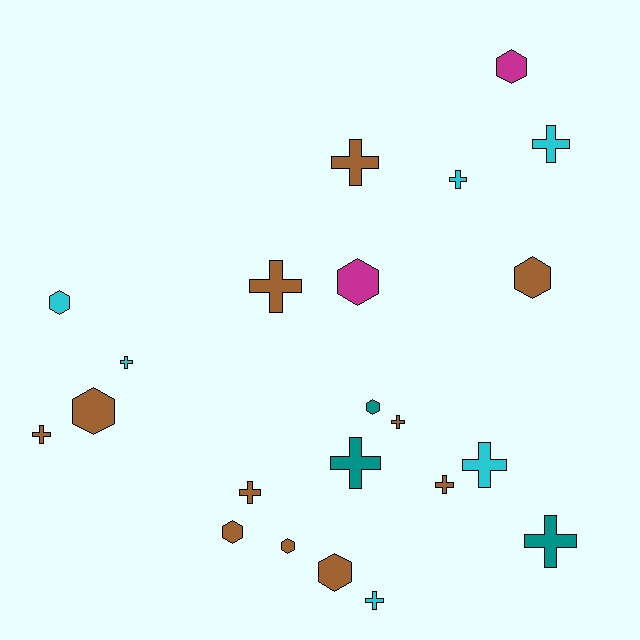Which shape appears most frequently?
Cross, with 13 objects.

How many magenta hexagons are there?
There are 2 magenta hexagons.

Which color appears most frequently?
Brown, with 11 objects.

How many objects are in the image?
There are 22 objects.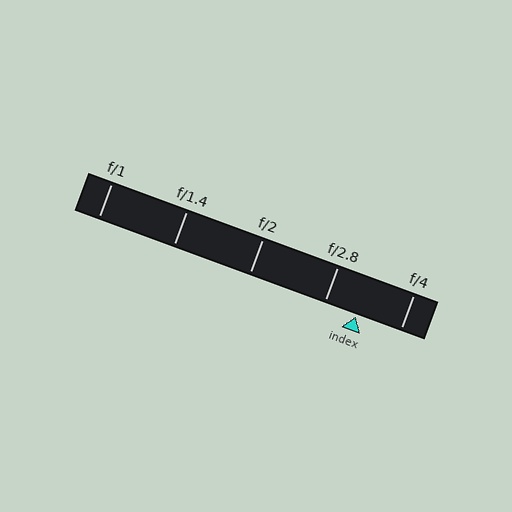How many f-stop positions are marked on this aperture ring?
There are 5 f-stop positions marked.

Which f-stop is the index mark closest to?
The index mark is closest to f/2.8.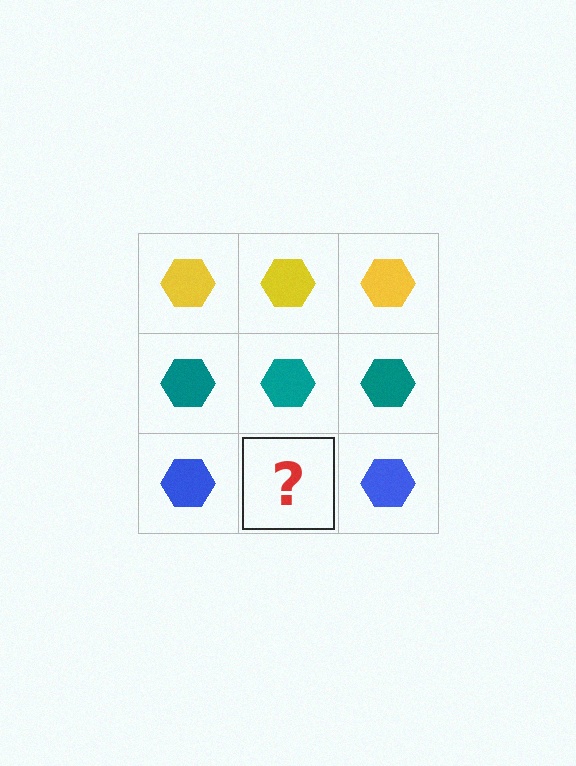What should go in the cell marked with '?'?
The missing cell should contain a blue hexagon.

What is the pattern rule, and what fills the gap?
The rule is that each row has a consistent color. The gap should be filled with a blue hexagon.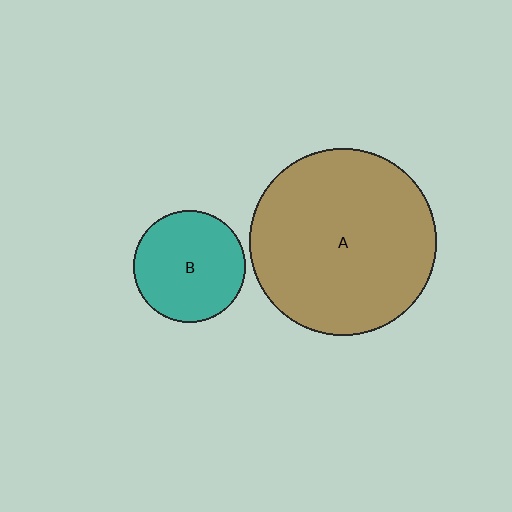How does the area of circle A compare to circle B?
Approximately 2.8 times.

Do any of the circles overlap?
No, none of the circles overlap.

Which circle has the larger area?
Circle A (brown).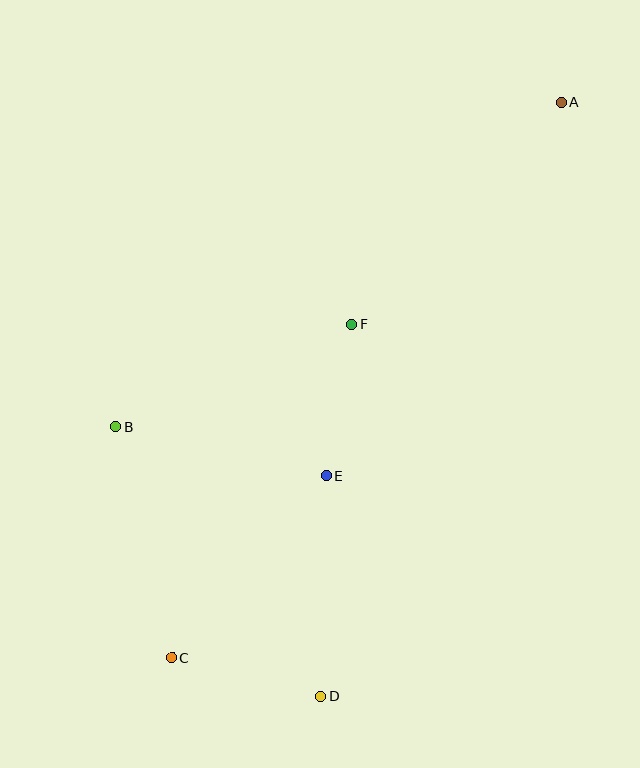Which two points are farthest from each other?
Points A and C are farthest from each other.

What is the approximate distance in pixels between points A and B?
The distance between A and B is approximately 551 pixels.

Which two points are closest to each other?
Points C and D are closest to each other.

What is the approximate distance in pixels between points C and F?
The distance between C and F is approximately 380 pixels.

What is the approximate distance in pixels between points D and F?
The distance between D and F is approximately 374 pixels.